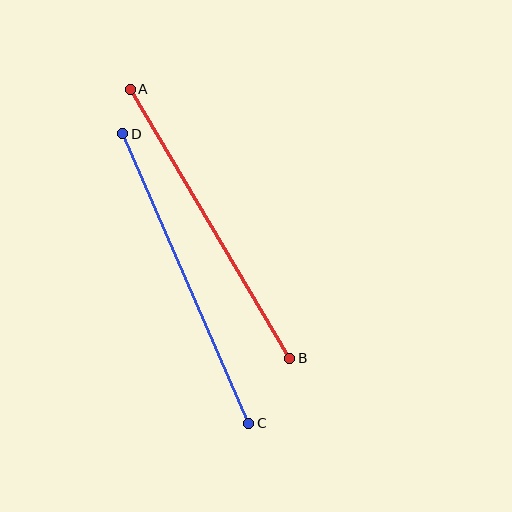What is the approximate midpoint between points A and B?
The midpoint is at approximately (210, 224) pixels.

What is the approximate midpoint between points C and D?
The midpoint is at approximately (186, 279) pixels.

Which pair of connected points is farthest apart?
Points C and D are farthest apart.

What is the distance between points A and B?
The distance is approximately 312 pixels.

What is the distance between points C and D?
The distance is approximately 316 pixels.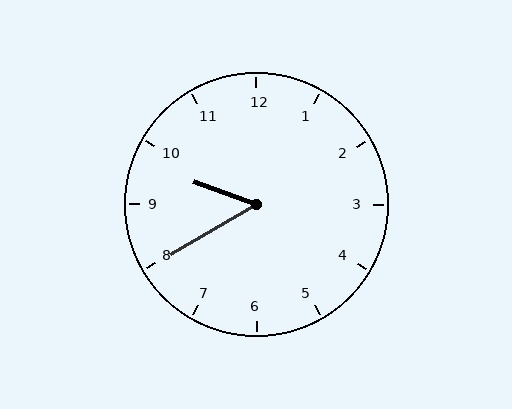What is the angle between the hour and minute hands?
Approximately 50 degrees.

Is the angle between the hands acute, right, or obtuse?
It is acute.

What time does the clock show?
9:40.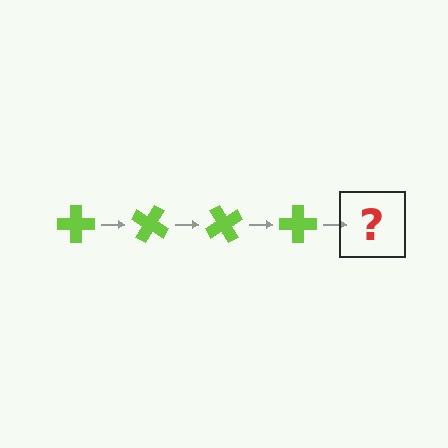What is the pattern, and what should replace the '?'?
The pattern is that the cross rotates 30 degrees each step. The '?' should be a lime cross rotated 120 degrees.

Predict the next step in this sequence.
The next step is a lime cross rotated 120 degrees.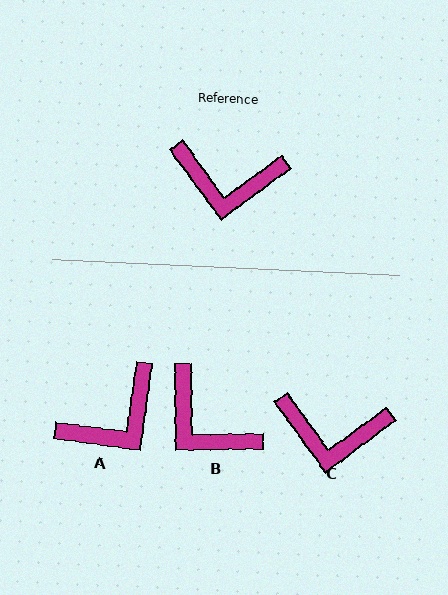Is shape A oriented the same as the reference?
No, it is off by about 46 degrees.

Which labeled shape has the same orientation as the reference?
C.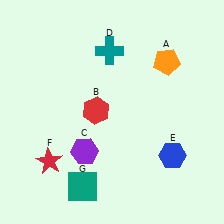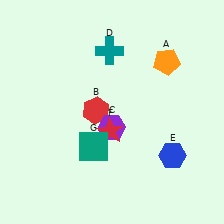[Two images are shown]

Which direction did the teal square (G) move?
The teal square (G) moved up.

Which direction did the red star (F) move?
The red star (F) moved right.